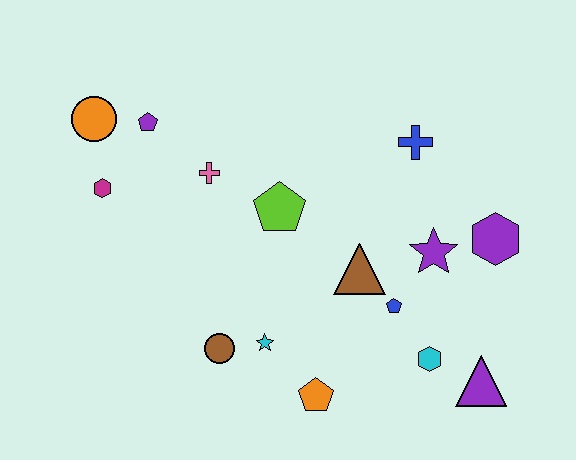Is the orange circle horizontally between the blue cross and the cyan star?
No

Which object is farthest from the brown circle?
The purple hexagon is farthest from the brown circle.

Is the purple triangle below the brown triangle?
Yes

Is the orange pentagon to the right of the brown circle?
Yes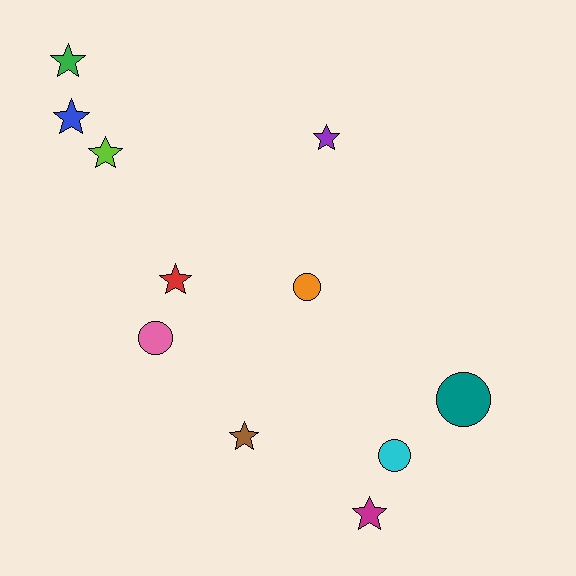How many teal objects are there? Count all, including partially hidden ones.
There is 1 teal object.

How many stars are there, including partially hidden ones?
There are 7 stars.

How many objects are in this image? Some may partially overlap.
There are 11 objects.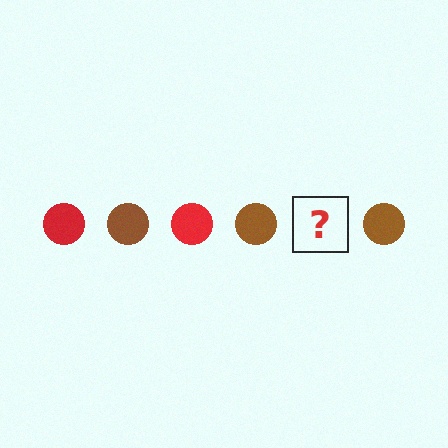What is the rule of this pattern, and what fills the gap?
The rule is that the pattern cycles through red, brown circles. The gap should be filled with a red circle.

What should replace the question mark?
The question mark should be replaced with a red circle.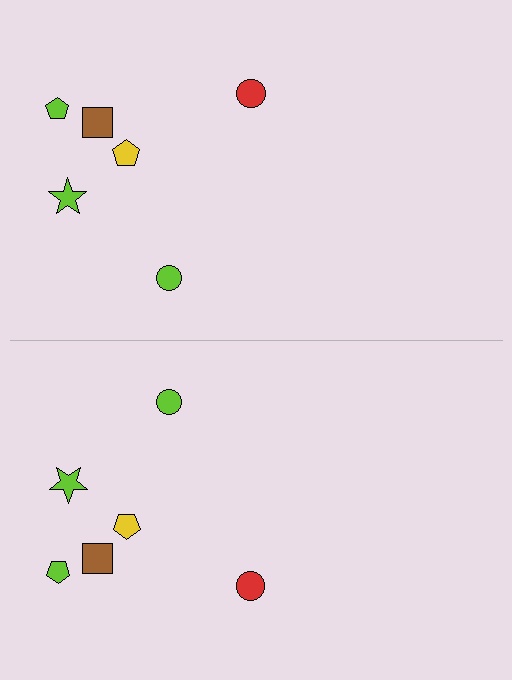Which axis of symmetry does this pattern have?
The pattern has a horizontal axis of symmetry running through the center of the image.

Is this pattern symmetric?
Yes, this pattern has bilateral (reflection) symmetry.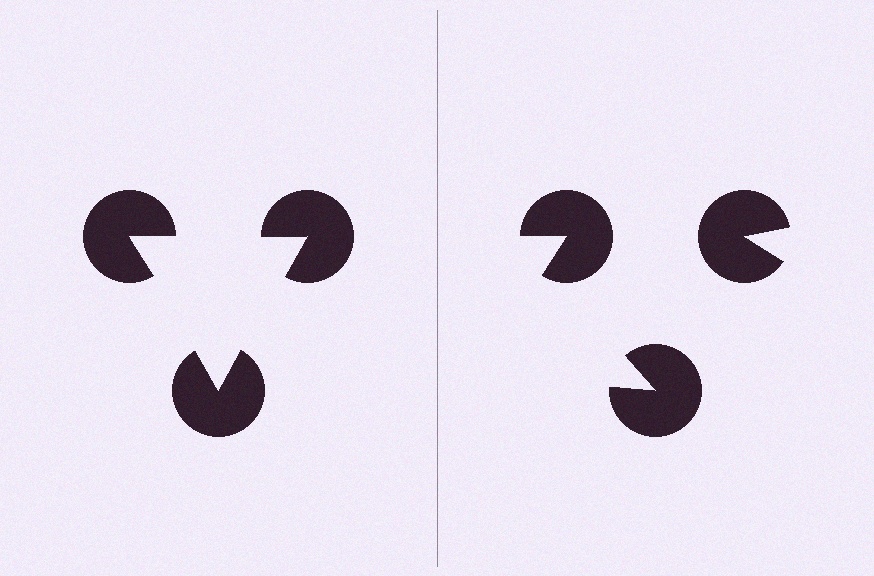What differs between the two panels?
The pac-man discs are positioned identically on both sides; only the wedge orientations differ. On the left they align to a triangle; on the right they are misaligned.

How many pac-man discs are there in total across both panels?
6 — 3 on each side.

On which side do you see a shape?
An illusory triangle appears on the left side. On the right side the wedge cuts are rotated, so no coherent shape forms.